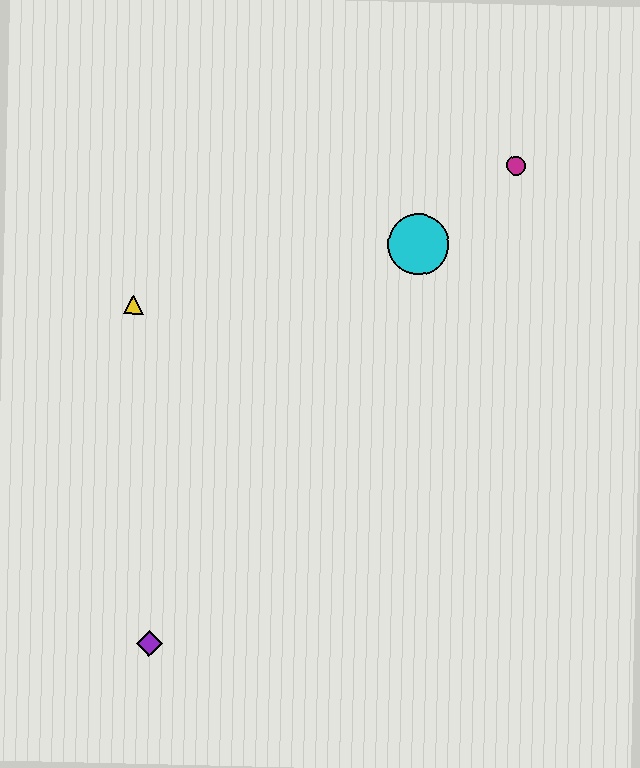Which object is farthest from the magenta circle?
The purple diamond is farthest from the magenta circle.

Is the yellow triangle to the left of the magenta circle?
Yes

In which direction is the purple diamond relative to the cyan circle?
The purple diamond is below the cyan circle.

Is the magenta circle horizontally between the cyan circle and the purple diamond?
No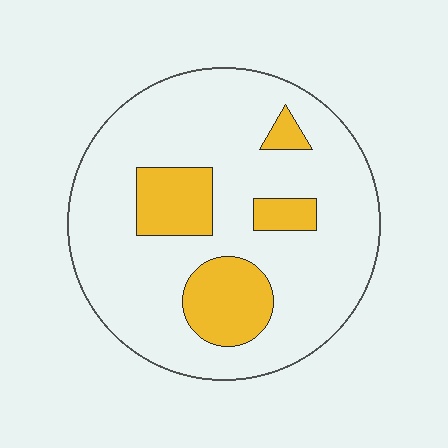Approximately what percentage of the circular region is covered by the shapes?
Approximately 20%.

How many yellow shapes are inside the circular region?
4.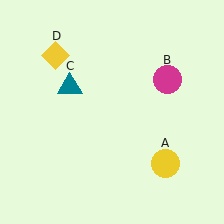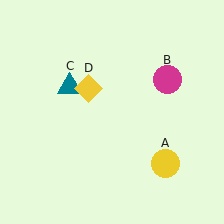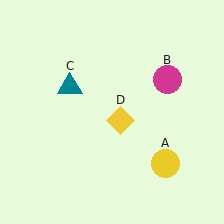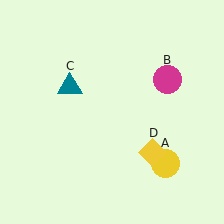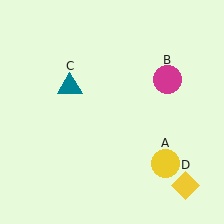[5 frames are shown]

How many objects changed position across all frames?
1 object changed position: yellow diamond (object D).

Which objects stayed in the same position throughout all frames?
Yellow circle (object A) and magenta circle (object B) and teal triangle (object C) remained stationary.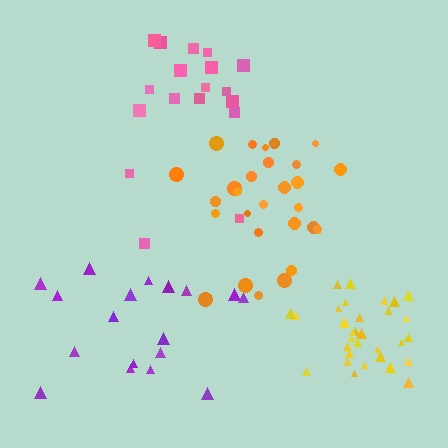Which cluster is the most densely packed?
Yellow.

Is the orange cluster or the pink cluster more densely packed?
Orange.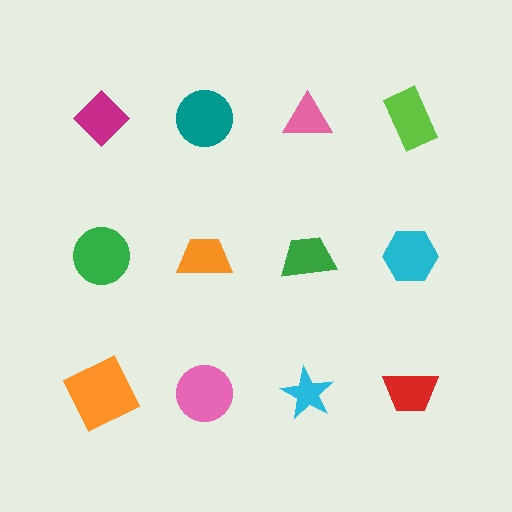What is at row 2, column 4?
A cyan hexagon.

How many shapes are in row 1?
4 shapes.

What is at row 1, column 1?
A magenta diamond.